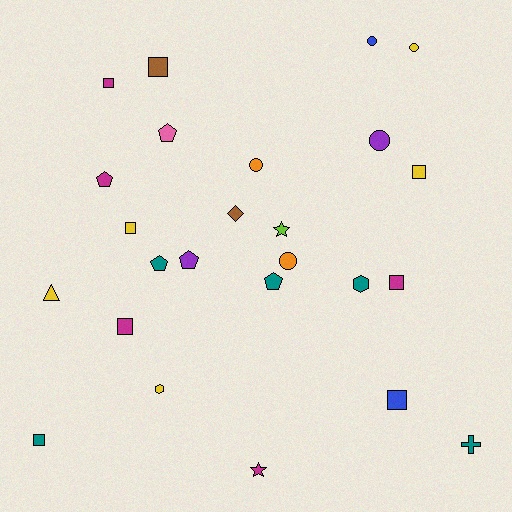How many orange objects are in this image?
There are 2 orange objects.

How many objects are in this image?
There are 25 objects.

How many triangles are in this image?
There is 1 triangle.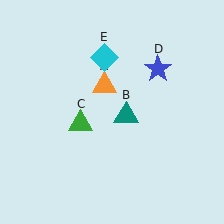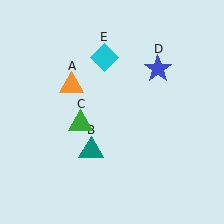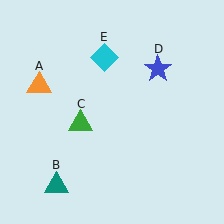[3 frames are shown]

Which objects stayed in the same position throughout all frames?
Green triangle (object C) and blue star (object D) and cyan diamond (object E) remained stationary.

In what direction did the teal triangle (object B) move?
The teal triangle (object B) moved down and to the left.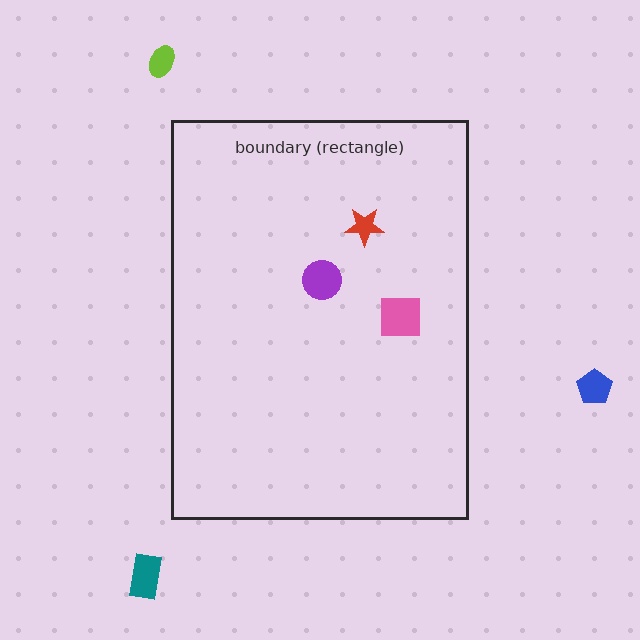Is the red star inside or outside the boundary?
Inside.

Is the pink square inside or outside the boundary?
Inside.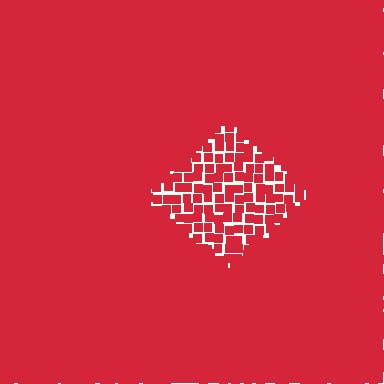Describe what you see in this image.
The image contains small red elements arranged at two different densities. A diamond-shaped region is visible where the elements are less densely packed than the surrounding area.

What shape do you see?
I see a diamond.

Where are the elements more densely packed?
The elements are more densely packed outside the diamond boundary.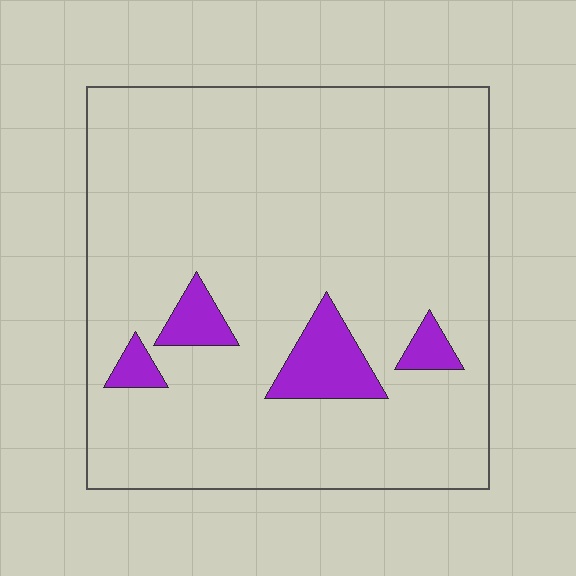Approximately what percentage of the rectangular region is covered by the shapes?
Approximately 10%.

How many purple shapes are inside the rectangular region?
4.